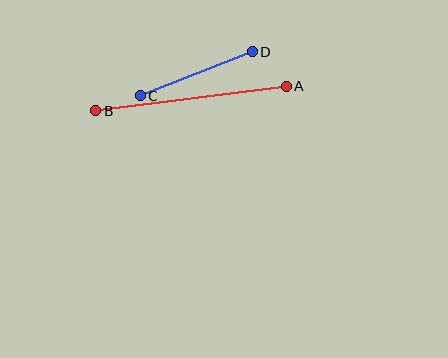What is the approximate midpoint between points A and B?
The midpoint is at approximately (191, 99) pixels.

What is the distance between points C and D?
The distance is approximately 120 pixels.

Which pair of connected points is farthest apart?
Points A and B are farthest apart.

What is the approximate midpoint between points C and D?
The midpoint is at approximately (196, 74) pixels.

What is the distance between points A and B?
The distance is approximately 192 pixels.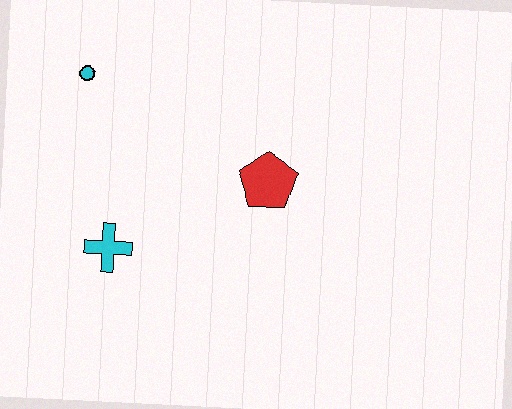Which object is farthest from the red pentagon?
The cyan circle is farthest from the red pentagon.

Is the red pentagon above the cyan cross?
Yes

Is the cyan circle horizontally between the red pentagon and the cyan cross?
No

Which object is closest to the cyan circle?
The cyan cross is closest to the cyan circle.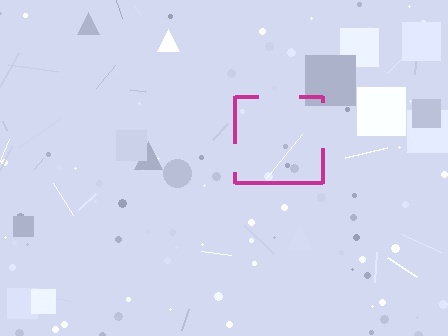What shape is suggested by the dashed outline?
The dashed outline suggests a square.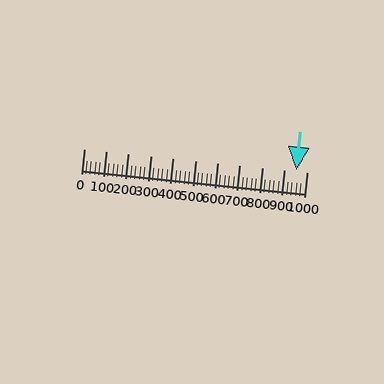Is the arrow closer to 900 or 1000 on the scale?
The arrow is closer to 1000.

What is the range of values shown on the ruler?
The ruler shows values from 0 to 1000.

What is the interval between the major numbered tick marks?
The major tick marks are spaced 100 units apart.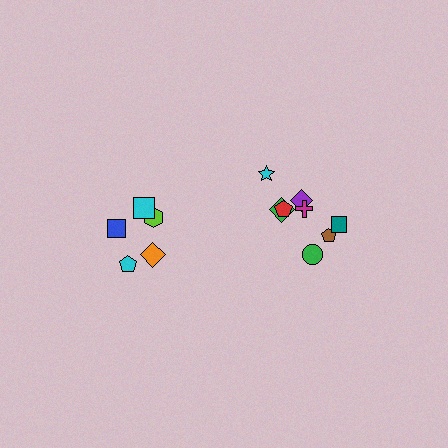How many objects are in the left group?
There are 5 objects.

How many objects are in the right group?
There are 8 objects.